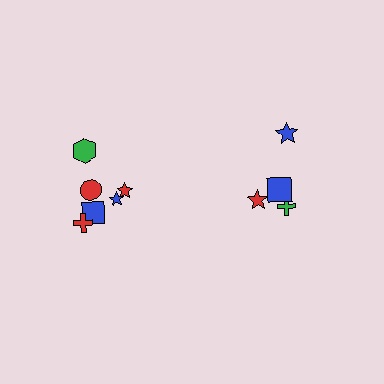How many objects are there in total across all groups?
There are 10 objects.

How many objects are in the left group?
There are 6 objects.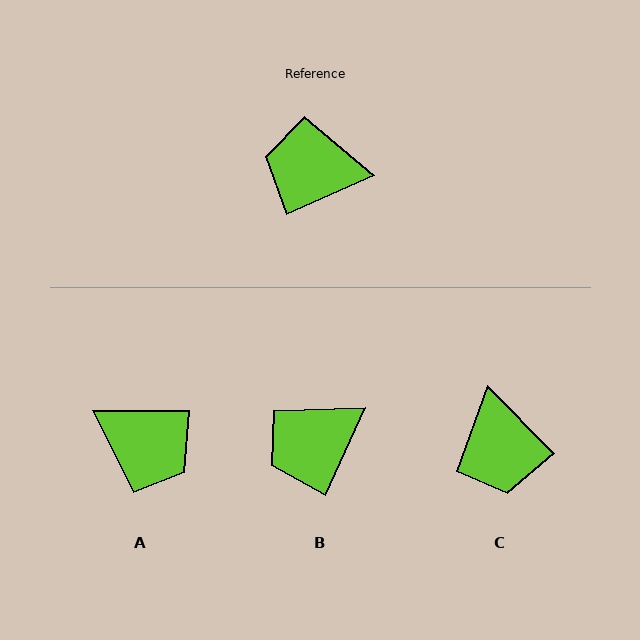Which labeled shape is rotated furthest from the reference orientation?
A, about 156 degrees away.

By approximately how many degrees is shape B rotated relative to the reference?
Approximately 41 degrees counter-clockwise.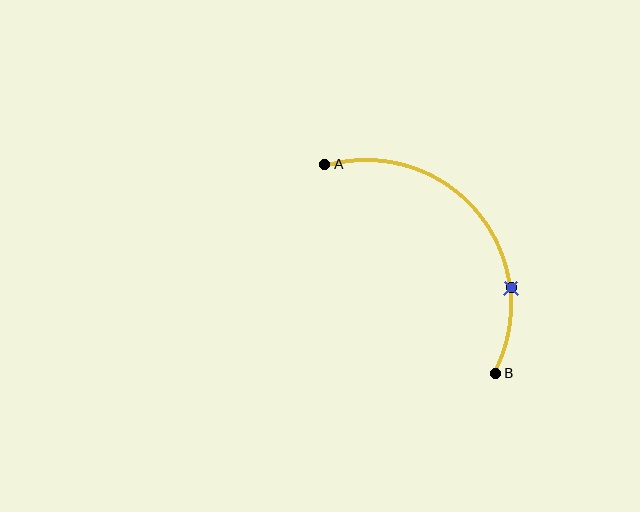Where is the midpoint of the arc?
The arc midpoint is the point on the curve farthest from the straight line joining A and B. It sits above and to the right of that line.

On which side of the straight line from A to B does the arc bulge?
The arc bulges above and to the right of the straight line connecting A and B.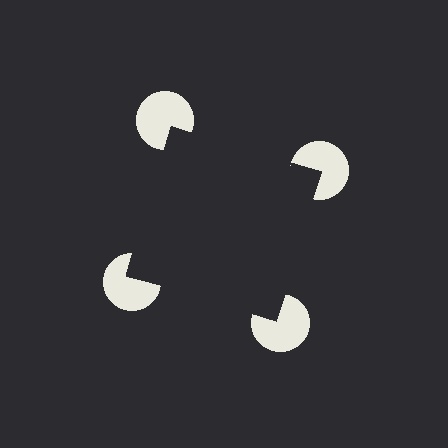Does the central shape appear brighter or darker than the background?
It typically appears slightly darker than the background, even though no actual brightness change is drawn.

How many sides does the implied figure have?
4 sides.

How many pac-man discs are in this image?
There are 4 — one at each vertex of the illusory square.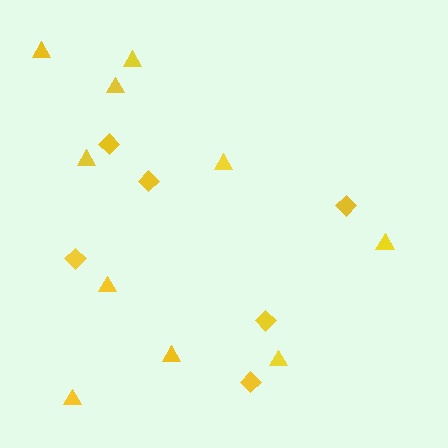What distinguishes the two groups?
There are 2 groups: one group of diamonds (6) and one group of triangles (10).